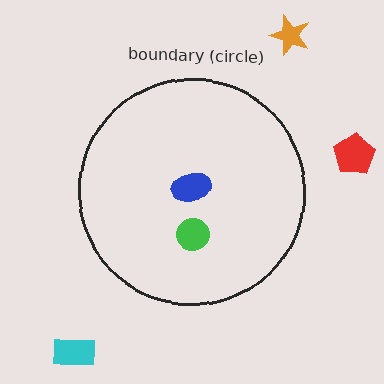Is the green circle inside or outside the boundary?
Inside.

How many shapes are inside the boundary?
2 inside, 3 outside.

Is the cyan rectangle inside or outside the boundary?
Outside.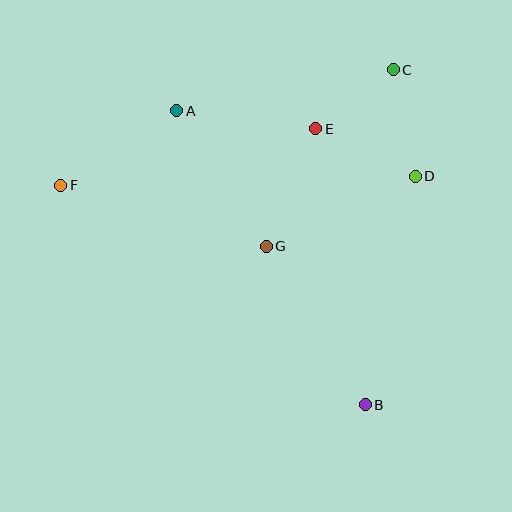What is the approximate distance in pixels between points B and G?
The distance between B and G is approximately 187 pixels.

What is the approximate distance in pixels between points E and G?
The distance between E and G is approximately 128 pixels.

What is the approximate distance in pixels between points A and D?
The distance between A and D is approximately 248 pixels.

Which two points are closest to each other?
Points C and E are closest to each other.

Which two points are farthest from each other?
Points B and F are farthest from each other.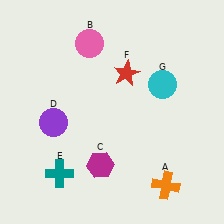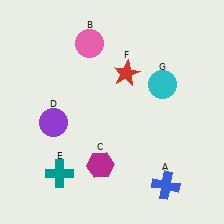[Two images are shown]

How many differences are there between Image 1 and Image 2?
There is 1 difference between the two images.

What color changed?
The cross (A) changed from orange in Image 1 to blue in Image 2.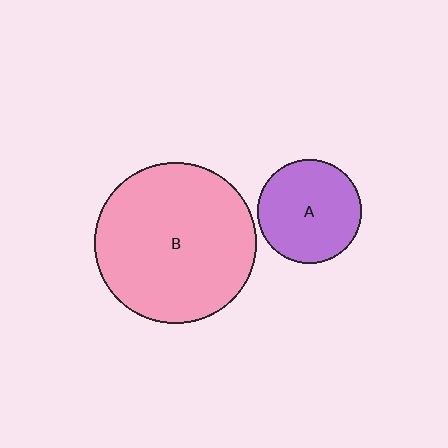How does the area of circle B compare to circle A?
Approximately 2.4 times.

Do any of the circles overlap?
No, none of the circles overlap.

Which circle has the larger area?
Circle B (pink).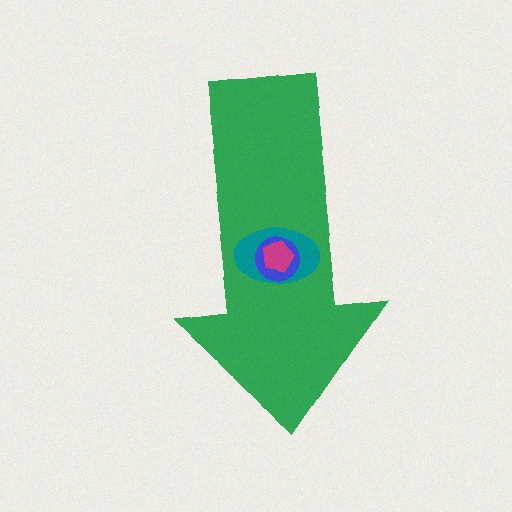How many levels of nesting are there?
4.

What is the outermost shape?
The green arrow.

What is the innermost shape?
The magenta pentagon.